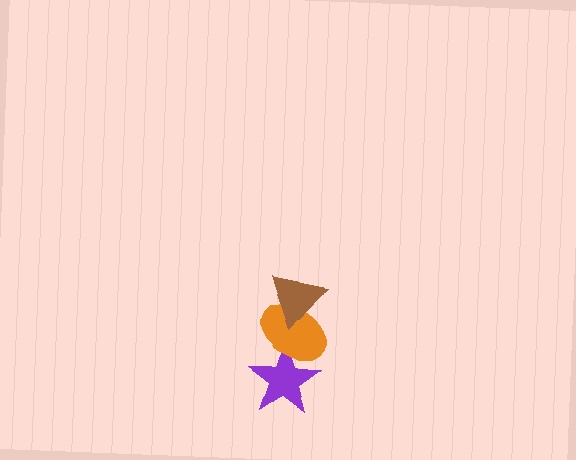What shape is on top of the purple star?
The orange ellipse is on top of the purple star.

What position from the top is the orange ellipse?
The orange ellipse is 2nd from the top.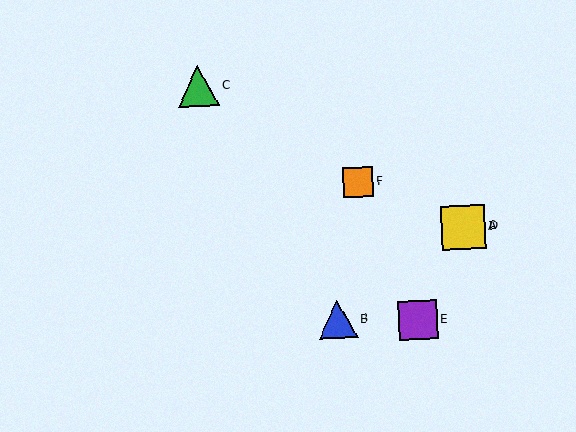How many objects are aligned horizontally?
2 objects (A, D) are aligned horizontally.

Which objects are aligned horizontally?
Objects A, D are aligned horizontally.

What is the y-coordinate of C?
Object C is at y≈86.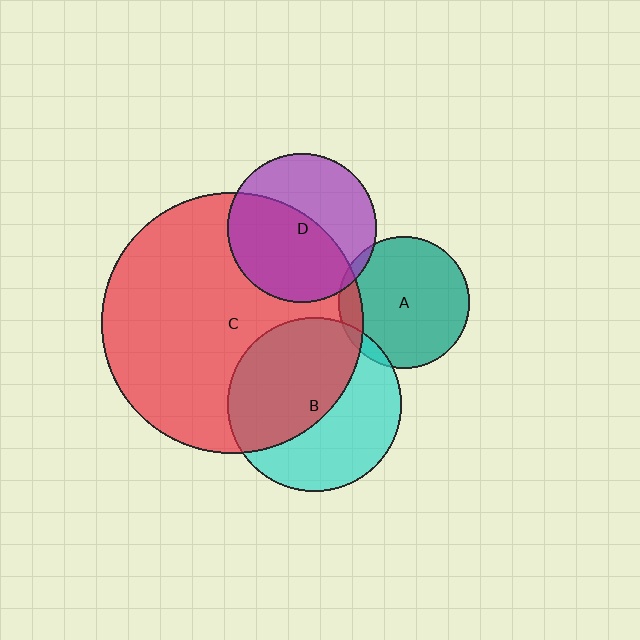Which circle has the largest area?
Circle C (red).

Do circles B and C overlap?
Yes.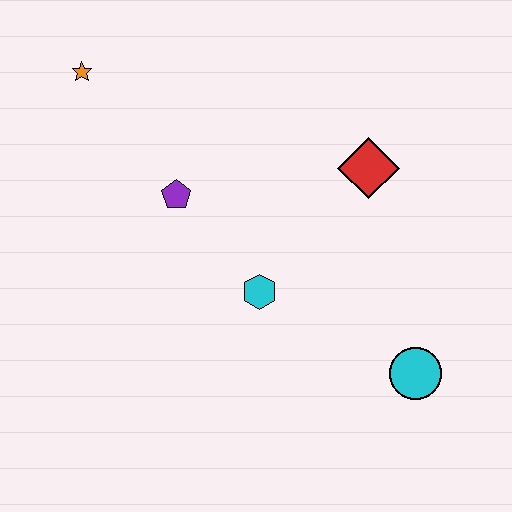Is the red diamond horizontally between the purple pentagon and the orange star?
No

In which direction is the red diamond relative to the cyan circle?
The red diamond is above the cyan circle.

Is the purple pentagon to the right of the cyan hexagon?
No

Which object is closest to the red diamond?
The cyan hexagon is closest to the red diamond.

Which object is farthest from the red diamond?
The orange star is farthest from the red diamond.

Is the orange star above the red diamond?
Yes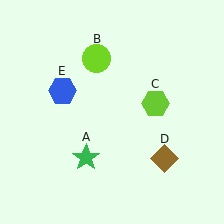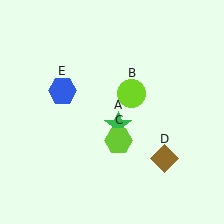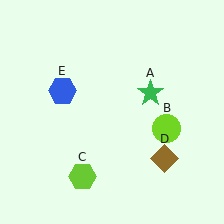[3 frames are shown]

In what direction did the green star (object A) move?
The green star (object A) moved up and to the right.